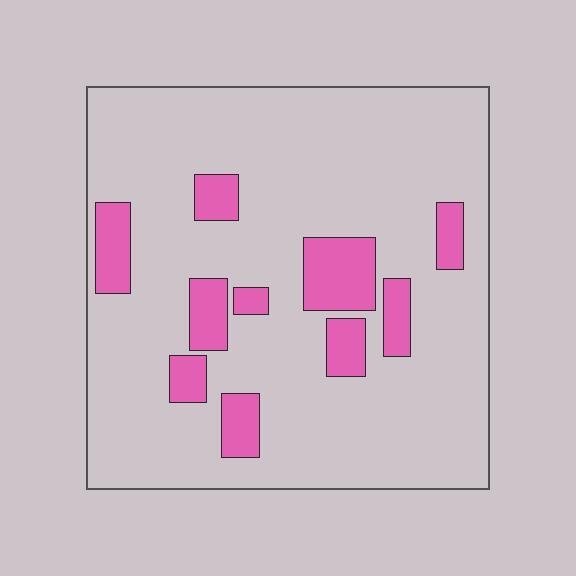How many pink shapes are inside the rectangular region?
10.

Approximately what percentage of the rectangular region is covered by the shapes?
Approximately 15%.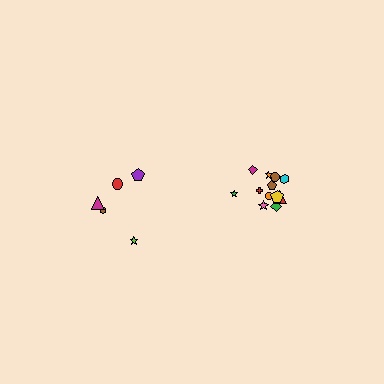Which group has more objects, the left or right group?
The right group.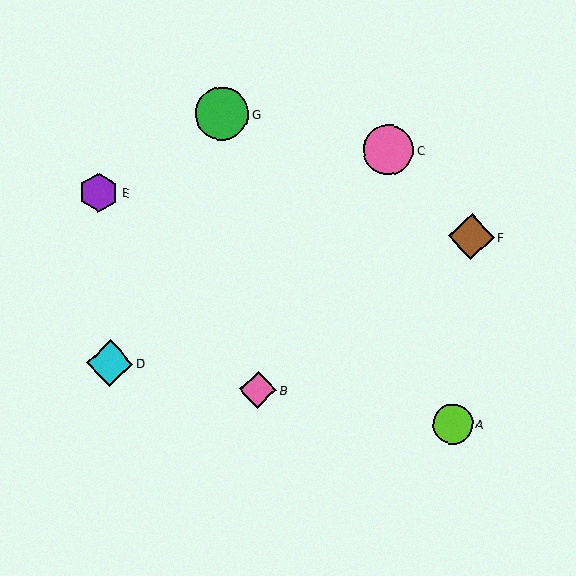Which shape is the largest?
The green circle (labeled G) is the largest.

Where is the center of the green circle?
The center of the green circle is at (222, 114).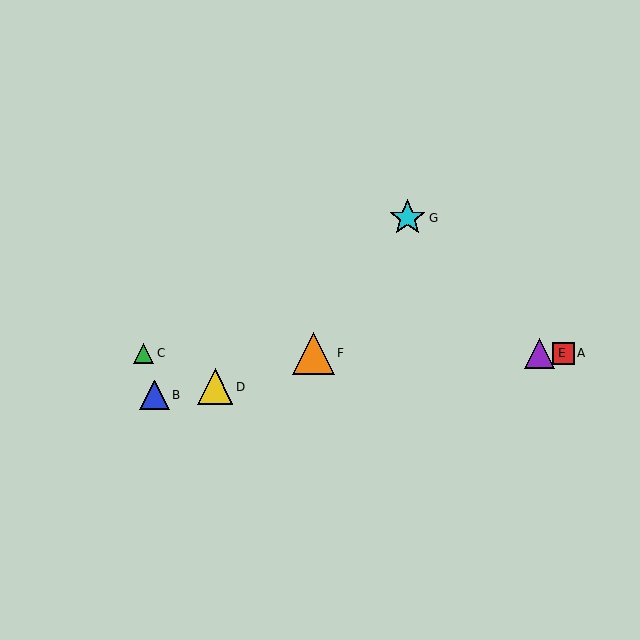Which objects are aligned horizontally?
Objects A, C, E, F are aligned horizontally.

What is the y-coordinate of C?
Object C is at y≈353.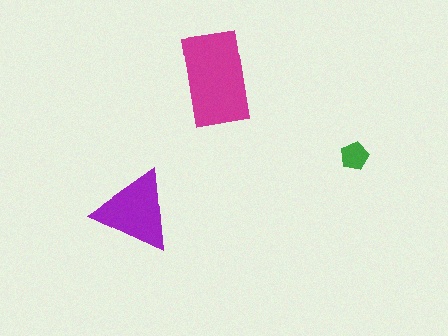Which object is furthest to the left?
The purple triangle is leftmost.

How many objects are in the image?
There are 3 objects in the image.